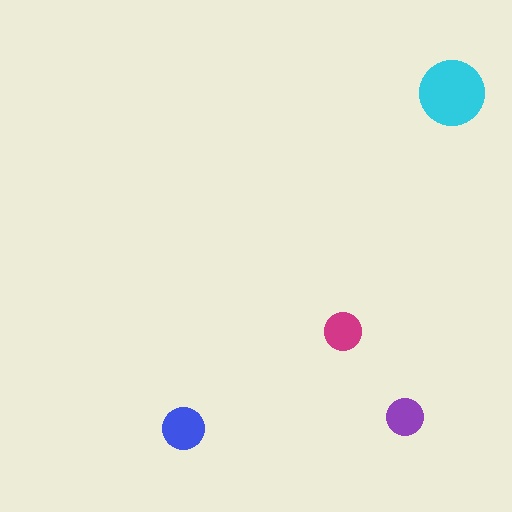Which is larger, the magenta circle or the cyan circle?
The cyan one.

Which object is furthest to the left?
The blue circle is leftmost.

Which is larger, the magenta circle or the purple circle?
The magenta one.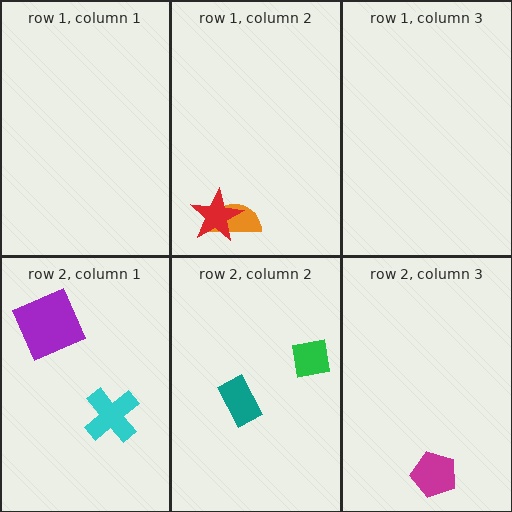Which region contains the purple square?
The row 2, column 1 region.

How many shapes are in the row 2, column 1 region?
2.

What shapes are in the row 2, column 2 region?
The green square, the teal rectangle.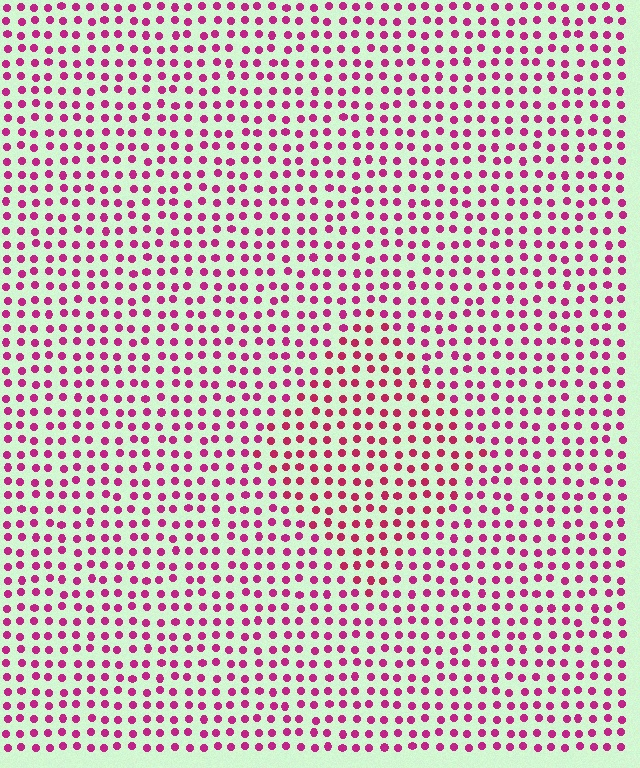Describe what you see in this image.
The image is filled with small magenta elements in a uniform arrangement. A diamond-shaped region is visible where the elements are tinted to a slightly different hue, forming a subtle color boundary.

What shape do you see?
I see a diamond.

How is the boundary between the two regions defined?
The boundary is defined purely by a slight shift in hue (about 17 degrees). Spacing, size, and orientation are identical on both sides.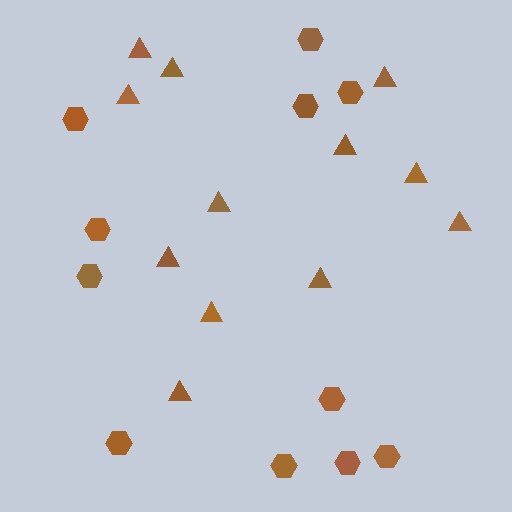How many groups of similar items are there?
There are 2 groups: one group of triangles (12) and one group of hexagons (11).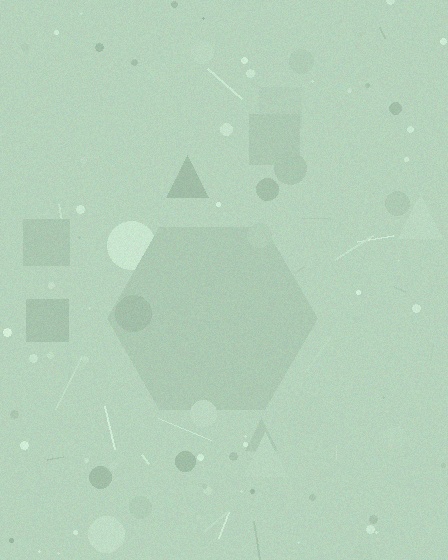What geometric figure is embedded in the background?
A hexagon is embedded in the background.